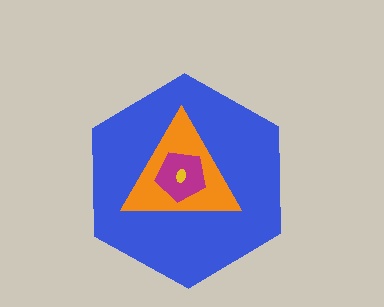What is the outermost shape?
The blue hexagon.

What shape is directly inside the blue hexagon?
The orange triangle.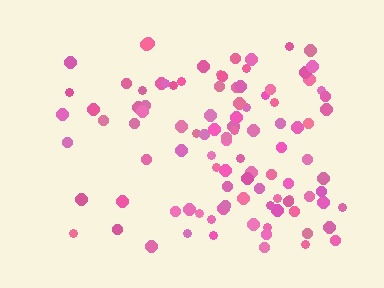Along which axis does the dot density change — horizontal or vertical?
Horizontal.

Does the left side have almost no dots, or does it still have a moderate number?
Still a moderate number, just noticeably fewer than the right.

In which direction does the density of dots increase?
From left to right, with the right side densest.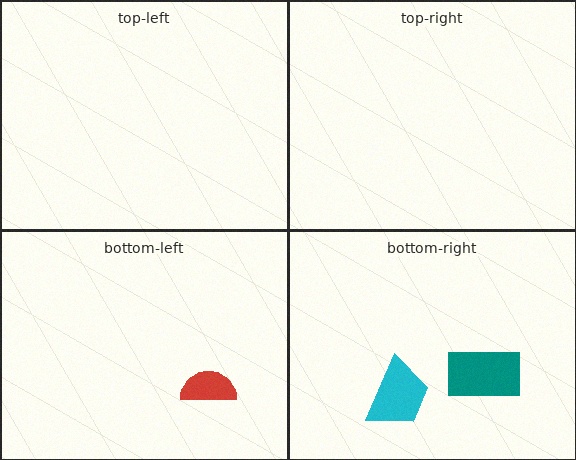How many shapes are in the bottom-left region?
1.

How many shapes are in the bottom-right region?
2.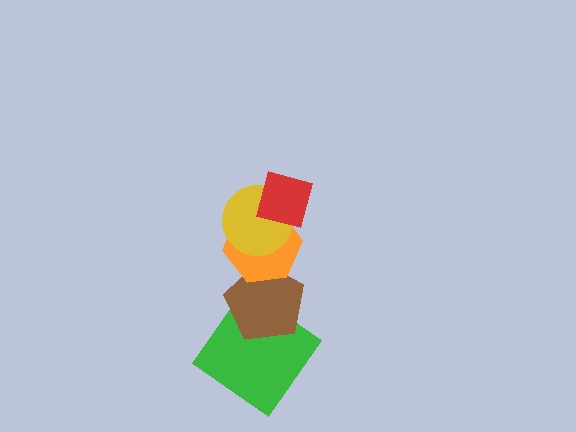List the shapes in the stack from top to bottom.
From top to bottom: the red square, the yellow circle, the orange hexagon, the brown pentagon, the green diamond.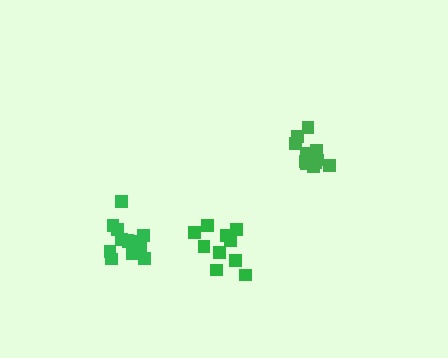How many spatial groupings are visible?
There are 3 spatial groupings.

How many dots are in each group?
Group 1: 10 dots, Group 2: 16 dots, Group 3: 13 dots (39 total).